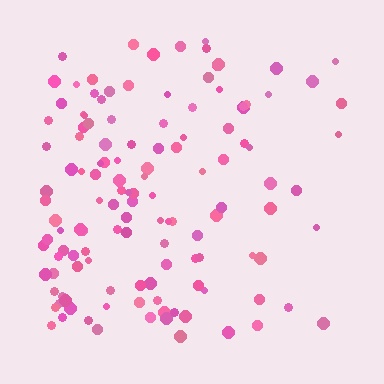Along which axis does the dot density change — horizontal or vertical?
Horizontal.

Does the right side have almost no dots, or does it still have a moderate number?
Still a moderate number, just noticeably fewer than the left.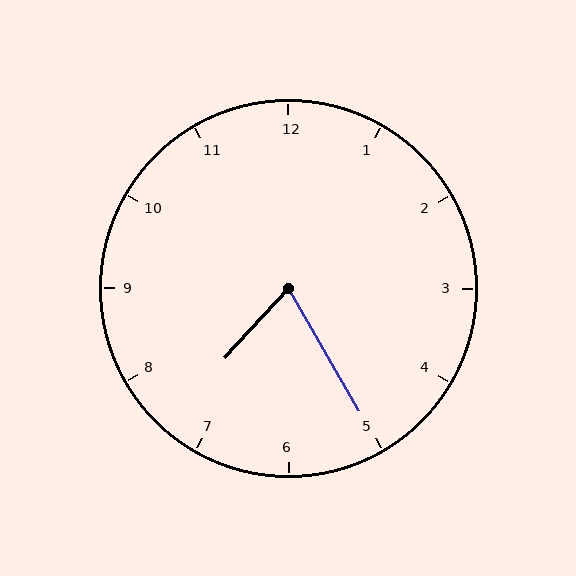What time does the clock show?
7:25.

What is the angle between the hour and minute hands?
Approximately 72 degrees.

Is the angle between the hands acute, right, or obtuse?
It is acute.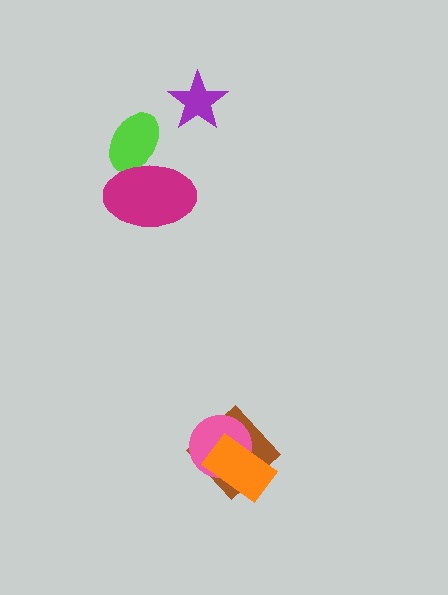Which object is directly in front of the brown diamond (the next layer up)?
The pink circle is directly in front of the brown diamond.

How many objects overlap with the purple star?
0 objects overlap with the purple star.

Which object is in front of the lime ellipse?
The magenta ellipse is in front of the lime ellipse.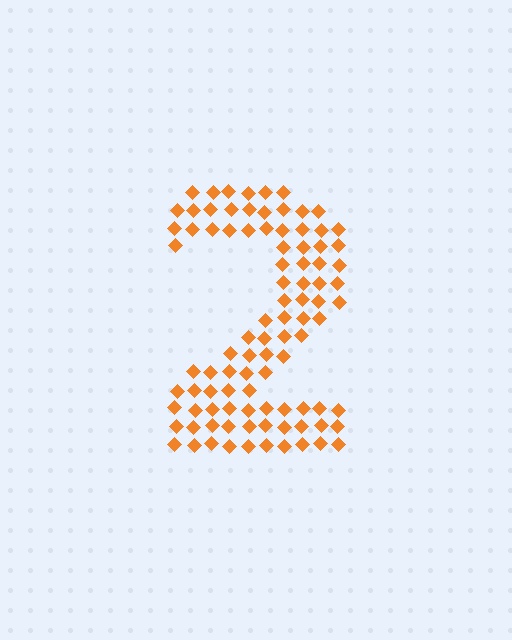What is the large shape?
The large shape is the digit 2.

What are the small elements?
The small elements are diamonds.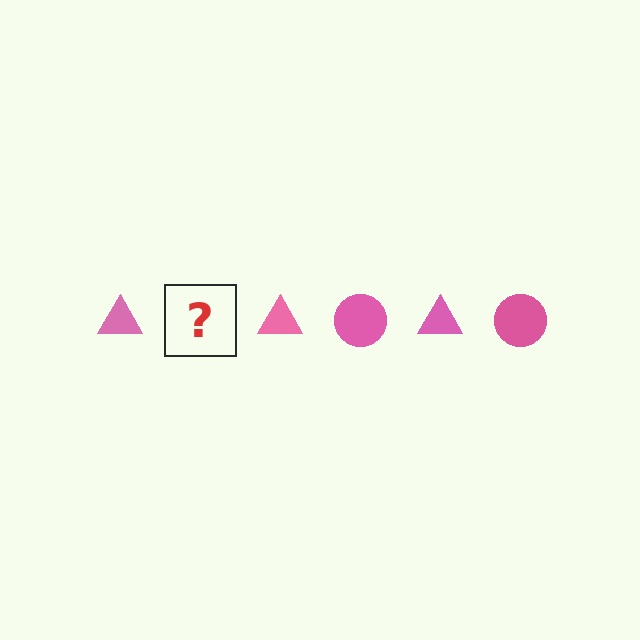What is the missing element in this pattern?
The missing element is a pink circle.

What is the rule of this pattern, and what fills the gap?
The rule is that the pattern cycles through triangle, circle shapes in pink. The gap should be filled with a pink circle.